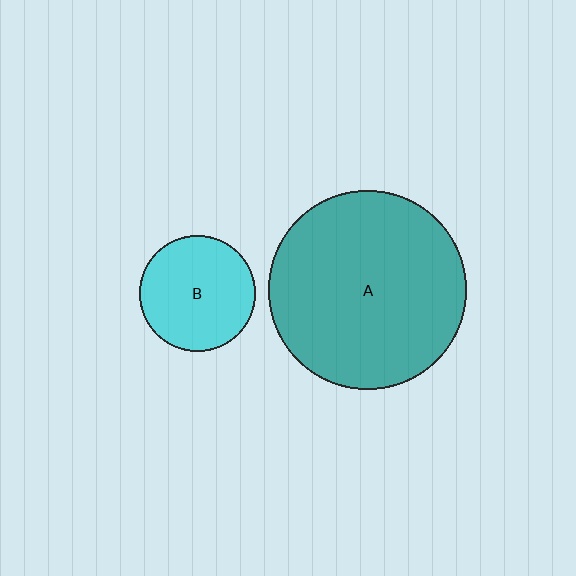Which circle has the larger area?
Circle A (teal).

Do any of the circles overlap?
No, none of the circles overlap.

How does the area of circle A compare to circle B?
Approximately 2.9 times.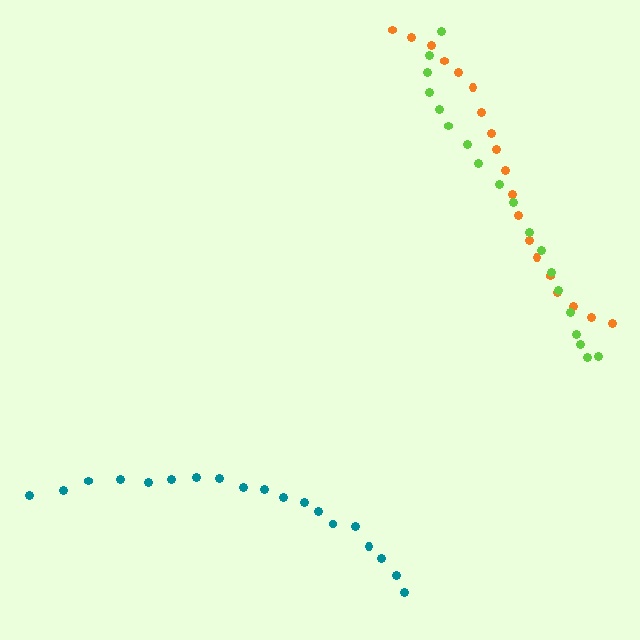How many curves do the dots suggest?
There are 3 distinct paths.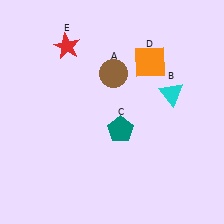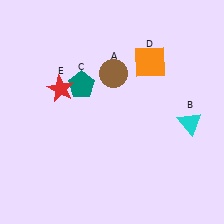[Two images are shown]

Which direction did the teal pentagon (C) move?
The teal pentagon (C) moved up.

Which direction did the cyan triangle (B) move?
The cyan triangle (B) moved down.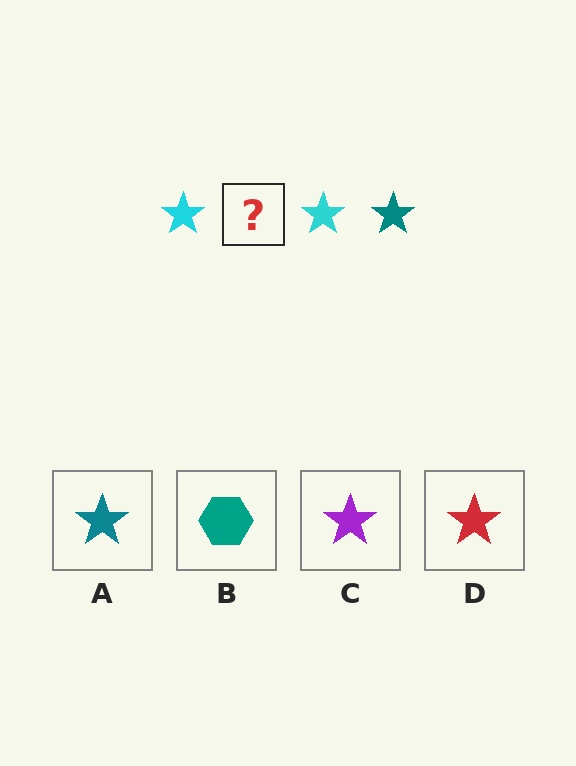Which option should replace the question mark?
Option A.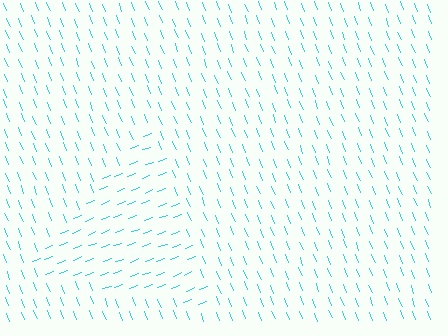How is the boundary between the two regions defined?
The boundary is defined purely by a change in line orientation (approximately 89 degrees difference). All lines are the same color and thickness.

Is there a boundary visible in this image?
Yes, there is a texture boundary formed by a change in line orientation.